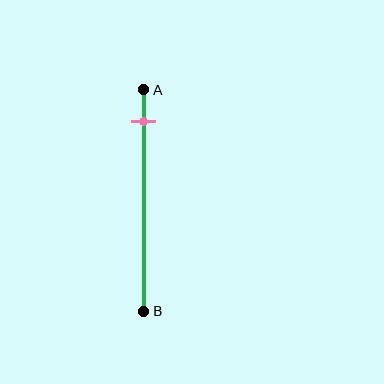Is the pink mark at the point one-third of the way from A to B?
No, the mark is at about 15% from A, not at the 33% one-third point.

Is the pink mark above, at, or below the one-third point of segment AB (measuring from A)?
The pink mark is above the one-third point of segment AB.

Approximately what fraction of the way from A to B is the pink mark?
The pink mark is approximately 15% of the way from A to B.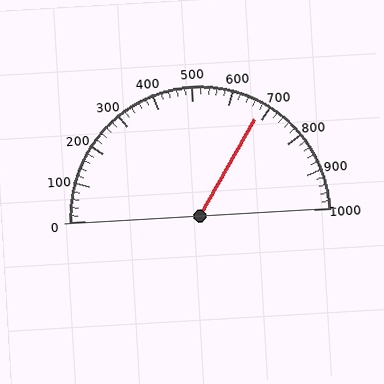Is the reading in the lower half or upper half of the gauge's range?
The reading is in the upper half of the range (0 to 1000).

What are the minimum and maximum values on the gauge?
The gauge ranges from 0 to 1000.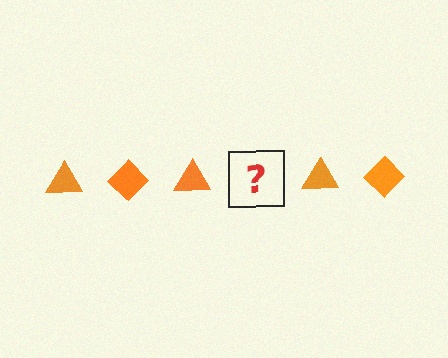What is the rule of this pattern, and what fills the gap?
The rule is that the pattern cycles through triangle, diamond shapes in orange. The gap should be filled with an orange diamond.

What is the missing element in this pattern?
The missing element is an orange diamond.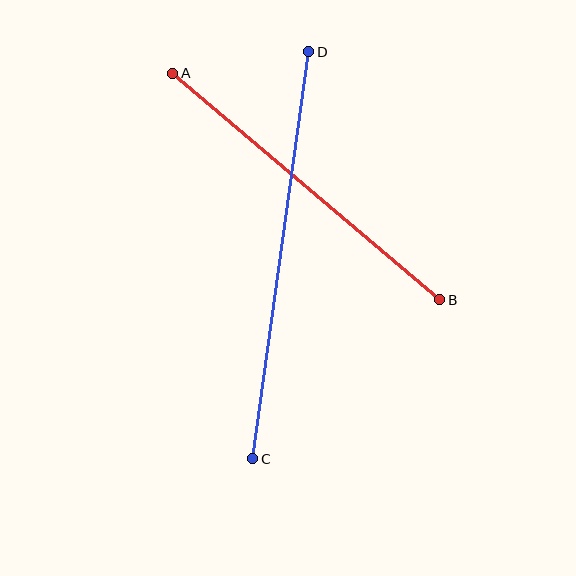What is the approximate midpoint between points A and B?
The midpoint is at approximately (306, 187) pixels.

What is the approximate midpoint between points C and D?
The midpoint is at approximately (281, 255) pixels.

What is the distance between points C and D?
The distance is approximately 411 pixels.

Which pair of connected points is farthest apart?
Points C and D are farthest apart.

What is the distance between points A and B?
The distance is approximately 350 pixels.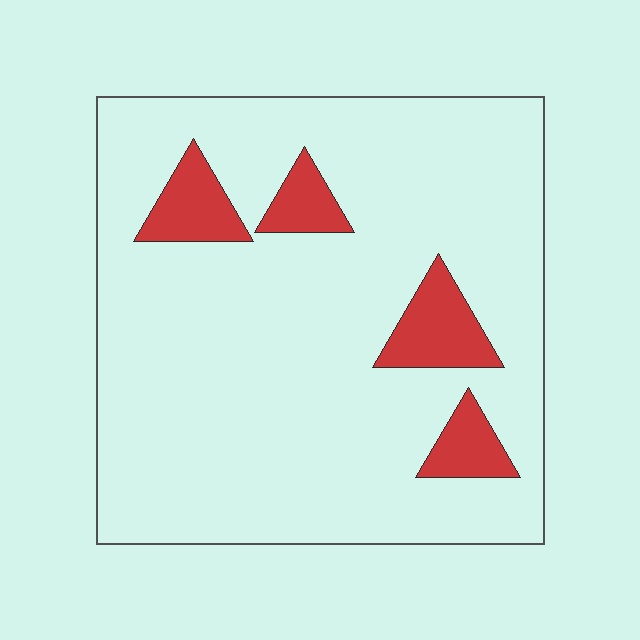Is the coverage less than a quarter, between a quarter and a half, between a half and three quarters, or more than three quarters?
Less than a quarter.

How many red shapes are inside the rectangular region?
4.